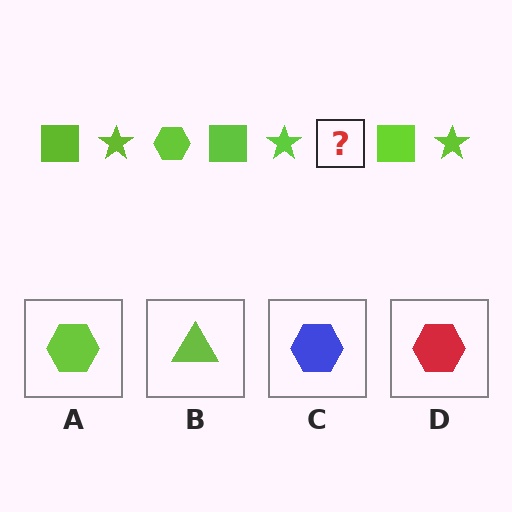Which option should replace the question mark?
Option A.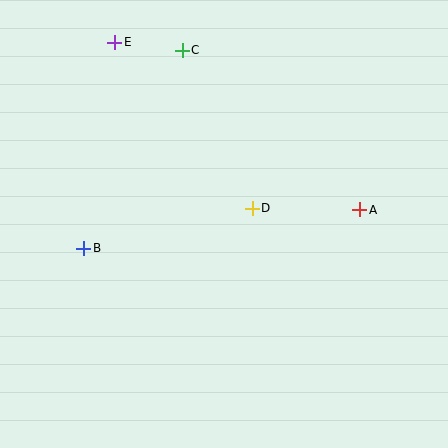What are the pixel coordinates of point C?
Point C is at (182, 50).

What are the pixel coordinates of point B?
Point B is at (84, 248).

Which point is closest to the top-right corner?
Point A is closest to the top-right corner.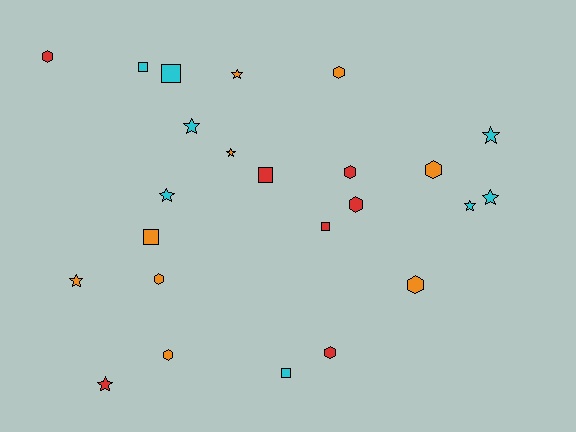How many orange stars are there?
There are 3 orange stars.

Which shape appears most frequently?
Hexagon, with 9 objects.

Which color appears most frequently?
Orange, with 9 objects.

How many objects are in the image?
There are 24 objects.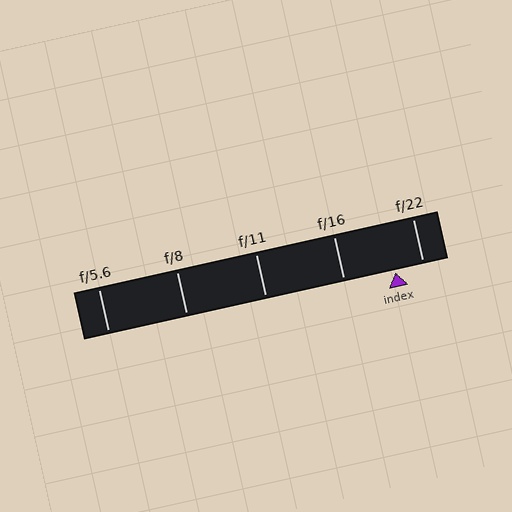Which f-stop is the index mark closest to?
The index mark is closest to f/22.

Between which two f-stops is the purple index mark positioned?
The index mark is between f/16 and f/22.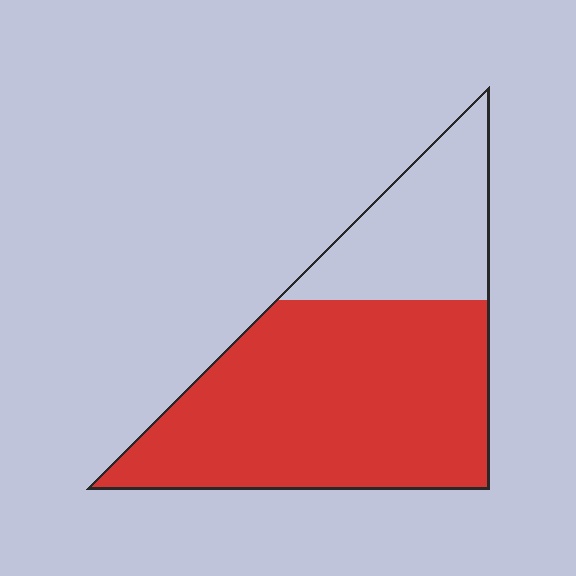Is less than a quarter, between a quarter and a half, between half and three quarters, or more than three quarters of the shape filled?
Between half and three quarters.